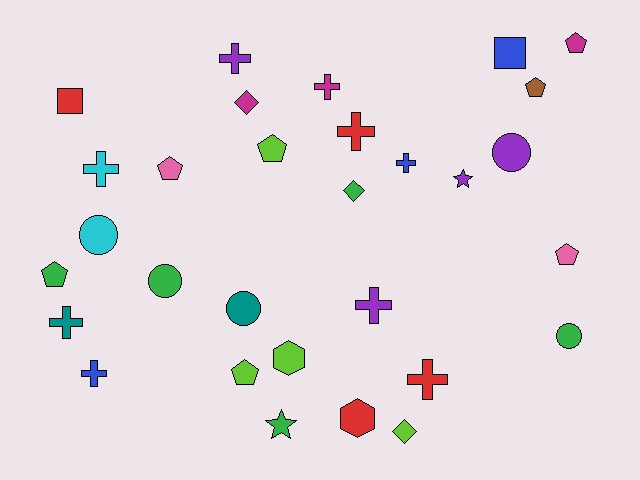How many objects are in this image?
There are 30 objects.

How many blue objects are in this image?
There are 3 blue objects.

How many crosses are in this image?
There are 9 crosses.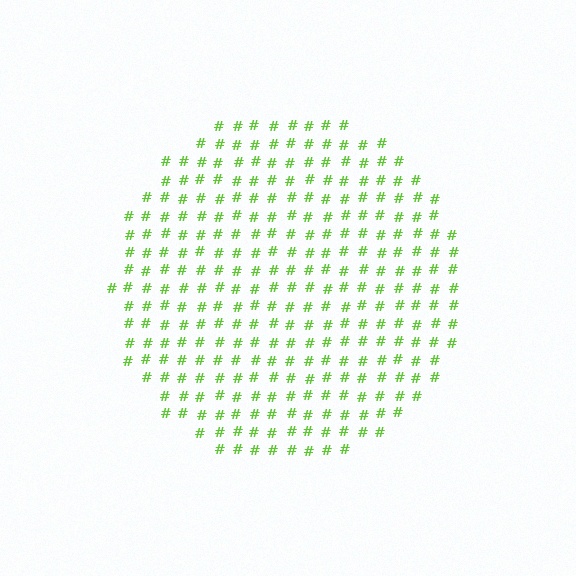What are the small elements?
The small elements are hash symbols.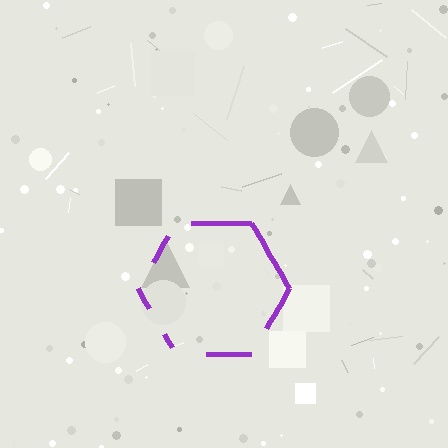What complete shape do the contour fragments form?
The contour fragments form a hexagon.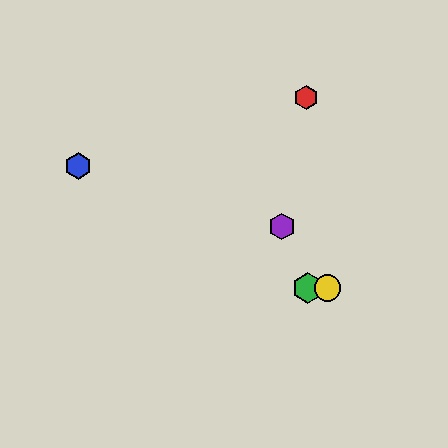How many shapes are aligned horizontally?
2 shapes (the green hexagon, the yellow circle) are aligned horizontally.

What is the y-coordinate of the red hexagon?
The red hexagon is at y≈98.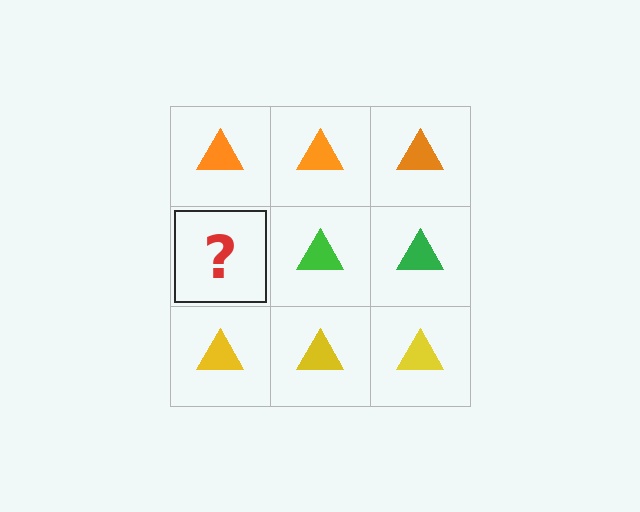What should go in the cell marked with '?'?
The missing cell should contain a green triangle.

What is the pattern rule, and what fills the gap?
The rule is that each row has a consistent color. The gap should be filled with a green triangle.